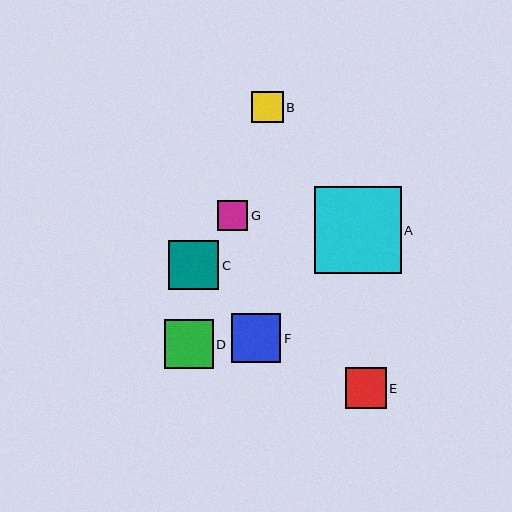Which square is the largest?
Square A is the largest with a size of approximately 87 pixels.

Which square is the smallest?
Square G is the smallest with a size of approximately 30 pixels.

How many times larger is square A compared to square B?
Square A is approximately 2.7 times the size of square B.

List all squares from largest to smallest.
From largest to smallest: A, C, F, D, E, B, G.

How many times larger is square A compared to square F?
Square A is approximately 1.8 times the size of square F.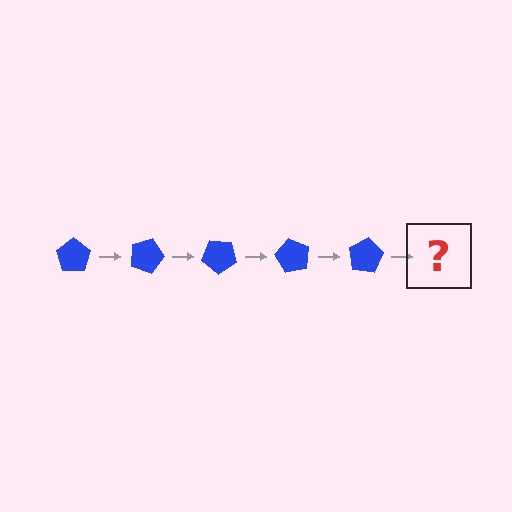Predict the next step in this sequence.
The next step is a blue pentagon rotated 100 degrees.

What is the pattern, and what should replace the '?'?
The pattern is that the pentagon rotates 20 degrees each step. The '?' should be a blue pentagon rotated 100 degrees.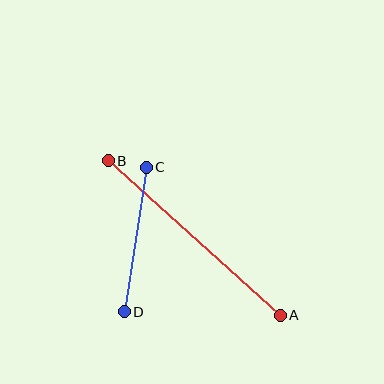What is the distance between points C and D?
The distance is approximately 146 pixels.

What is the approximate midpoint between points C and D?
The midpoint is at approximately (135, 239) pixels.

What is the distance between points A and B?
The distance is approximately 231 pixels.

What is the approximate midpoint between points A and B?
The midpoint is at approximately (194, 238) pixels.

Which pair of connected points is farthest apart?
Points A and B are farthest apart.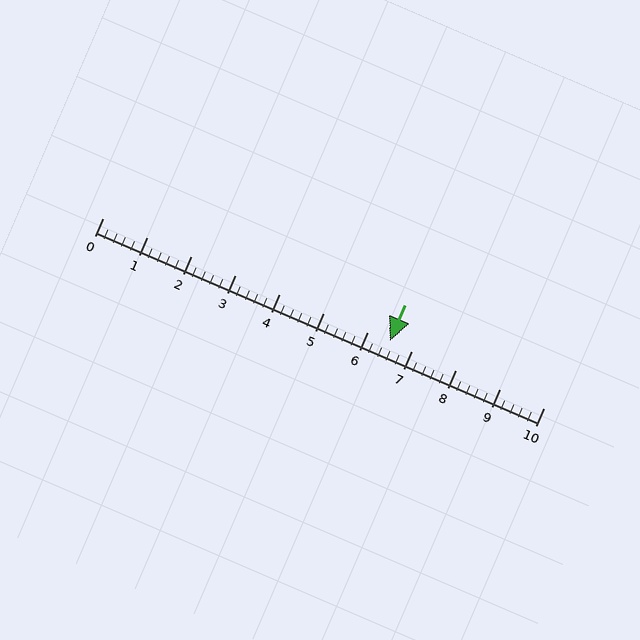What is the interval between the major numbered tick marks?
The major tick marks are spaced 1 units apart.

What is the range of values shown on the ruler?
The ruler shows values from 0 to 10.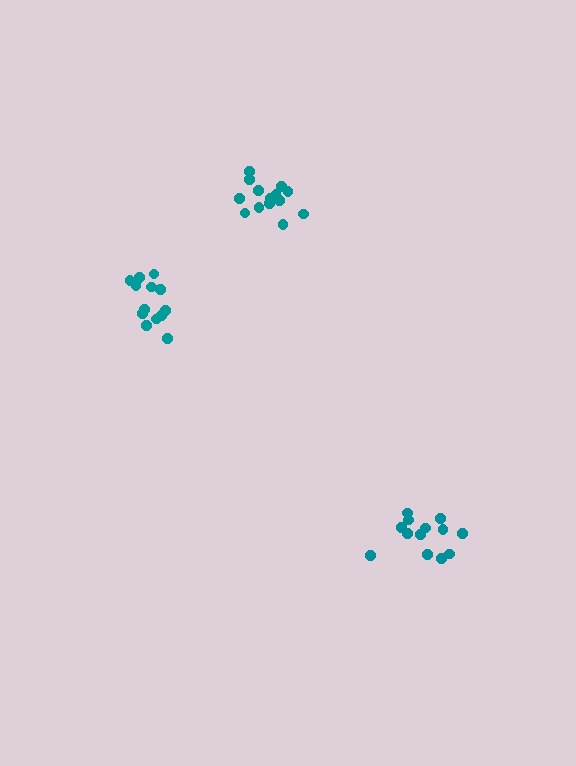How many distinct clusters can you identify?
There are 3 distinct clusters.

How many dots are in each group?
Group 1: 13 dots, Group 2: 13 dots, Group 3: 14 dots (40 total).